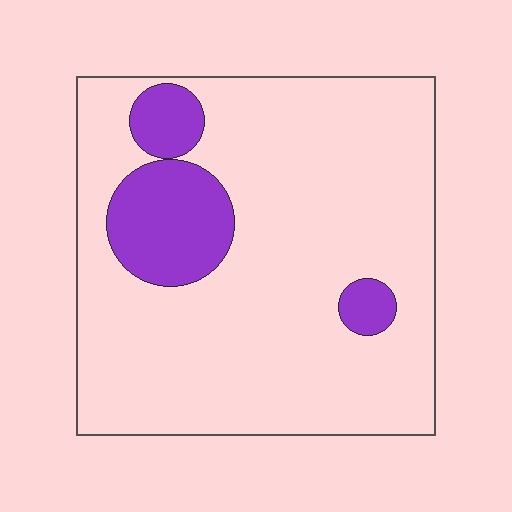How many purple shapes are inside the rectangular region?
3.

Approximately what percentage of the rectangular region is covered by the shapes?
Approximately 15%.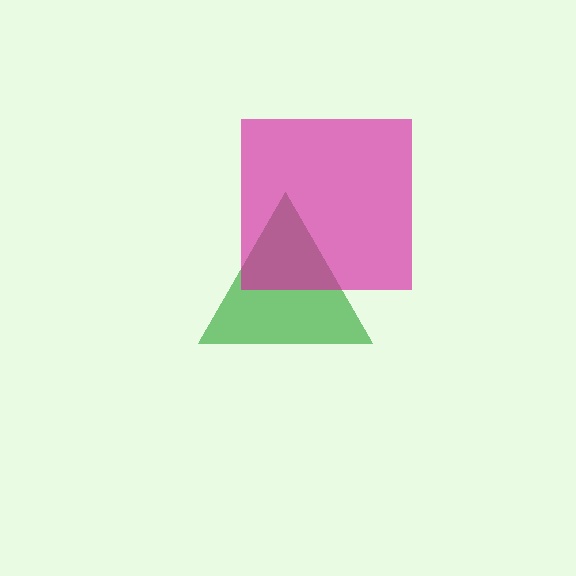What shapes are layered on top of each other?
The layered shapes are: a green triangle, a magenta square.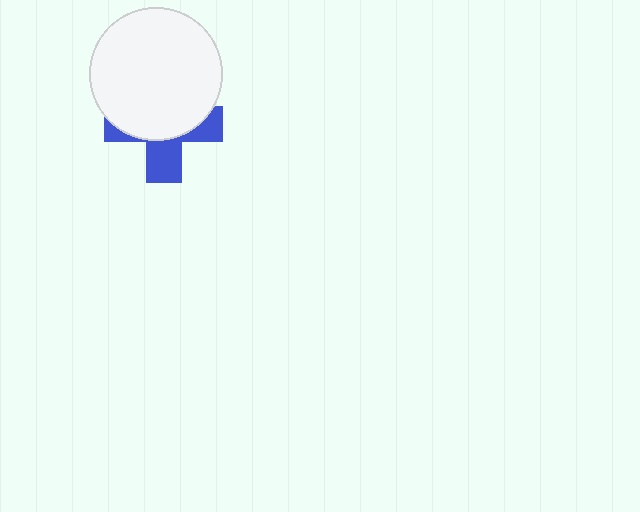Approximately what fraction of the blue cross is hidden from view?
Roughly 61% of the blue cross is hidden behind the white circle.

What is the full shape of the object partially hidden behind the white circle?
The partially hidden object is a blue cross.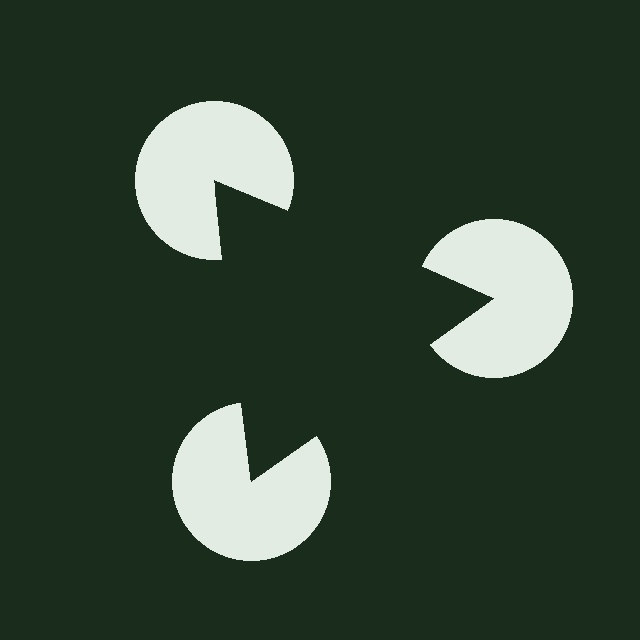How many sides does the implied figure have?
3 sides.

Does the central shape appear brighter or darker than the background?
It typically appears slightly darker than the background, even though no actual brightness change is drawn.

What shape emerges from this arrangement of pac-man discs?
An illusory triangle — its edges are inferred from the aligned wedge cuts in the pac-man discs, not physically drawn.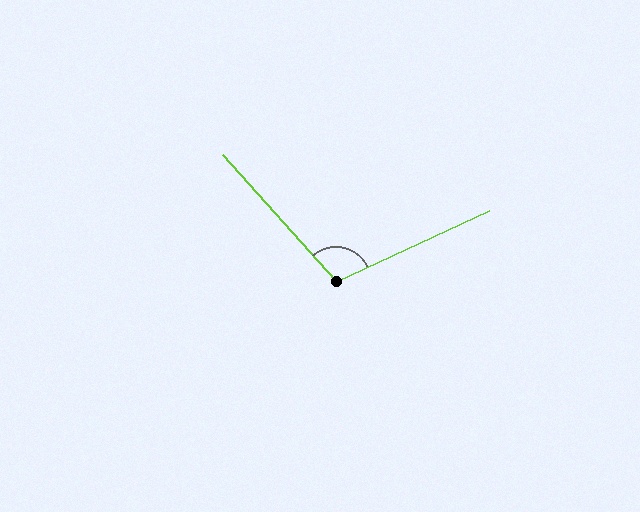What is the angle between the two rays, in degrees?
Approximately 107 degrees.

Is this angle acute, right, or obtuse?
It is obtuse.